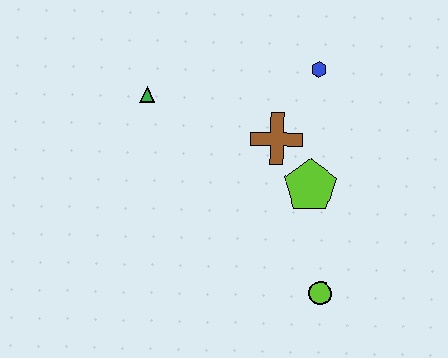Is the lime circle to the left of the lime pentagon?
No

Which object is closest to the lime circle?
The lime pentagon is closest to the lime circle.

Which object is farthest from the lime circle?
The green triangle is farthest from the lime circle.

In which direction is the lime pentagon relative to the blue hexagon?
The lime pentagon is below the blue hexagon.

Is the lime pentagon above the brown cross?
No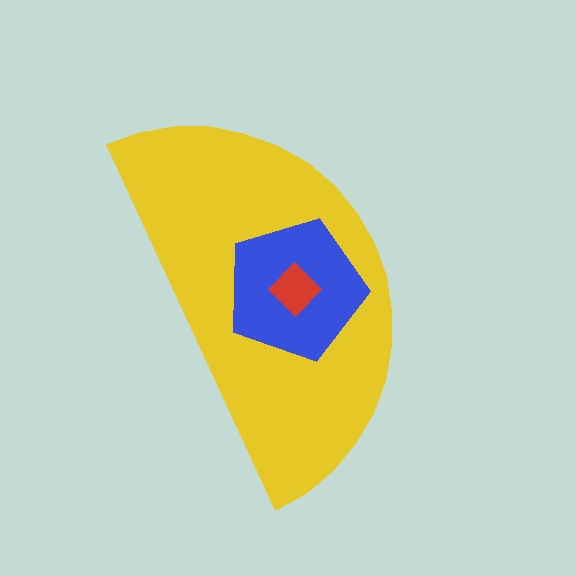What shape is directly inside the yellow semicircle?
The blue pentagon.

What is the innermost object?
The red diamond.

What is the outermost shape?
The yellow semicircle.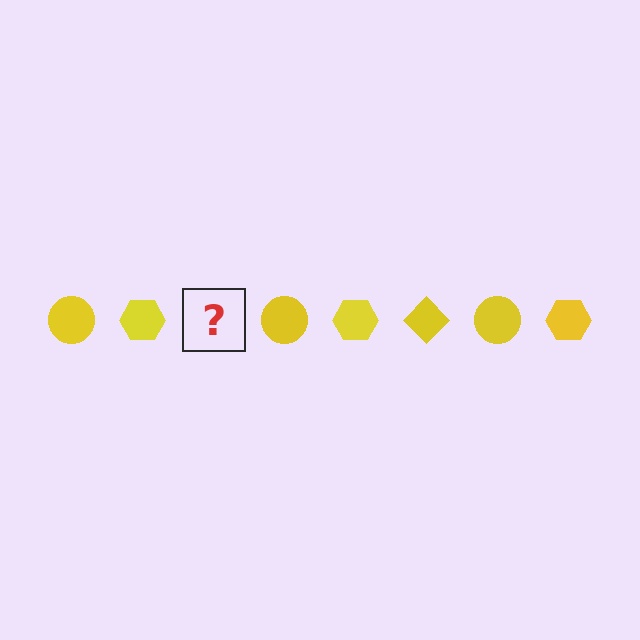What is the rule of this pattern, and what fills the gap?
The rule is that the pattern cycles through circle, hexagon, diamond shapes in yellow. The gap should be filled with a yellow diamond.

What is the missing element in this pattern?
The missing element is a yellow diamond.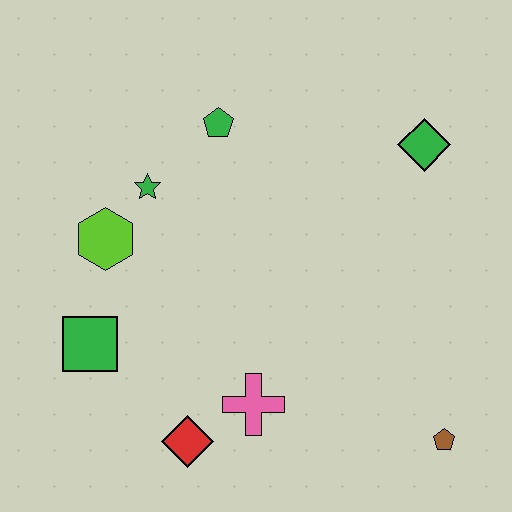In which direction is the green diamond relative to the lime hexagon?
The green diamond is to the right of the lime hexagon.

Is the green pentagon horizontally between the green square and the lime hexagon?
No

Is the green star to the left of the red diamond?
Yes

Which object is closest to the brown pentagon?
The pink cross is closest to the brown pentagon.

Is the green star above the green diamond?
No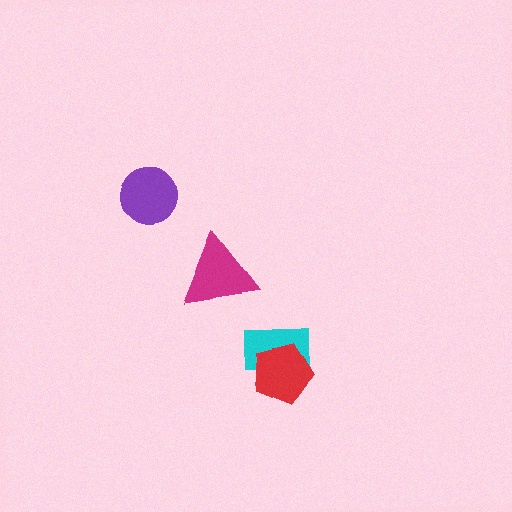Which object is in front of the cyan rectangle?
The red pentagon is in front of the cyan rectangle.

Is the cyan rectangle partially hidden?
Yes, it is partially covered by another shape.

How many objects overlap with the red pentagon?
1 object overlaps with the red pentagon.